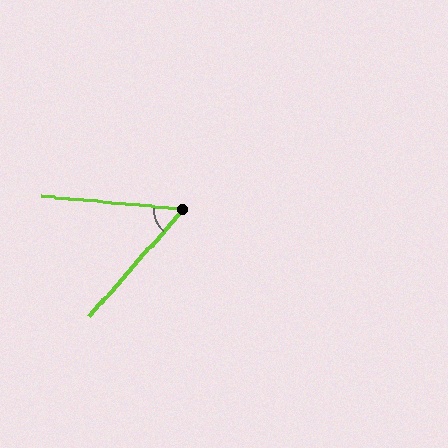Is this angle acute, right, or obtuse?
It is acute.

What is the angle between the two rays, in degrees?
Approximately 54 degrees.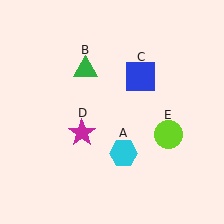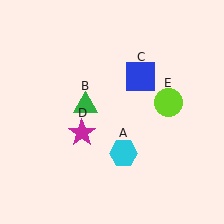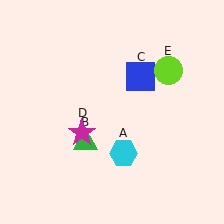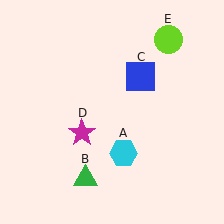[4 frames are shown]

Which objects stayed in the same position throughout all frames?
Cyan hexagon (object A) and blue square (object C) and magenta star (object D) remained stationary.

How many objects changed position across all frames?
2 objects changed position: green triangle (object B), lime circle (object E).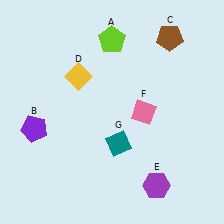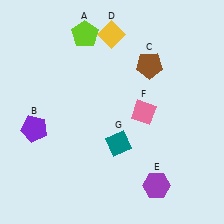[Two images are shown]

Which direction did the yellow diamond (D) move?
The yellow diamond (D) moved up.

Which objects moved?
The objects that moved are: the lime pentagon (A), the brown pentagon (C), the yellow diamond (D).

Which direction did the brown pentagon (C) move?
The brown pentagon (C) moved down.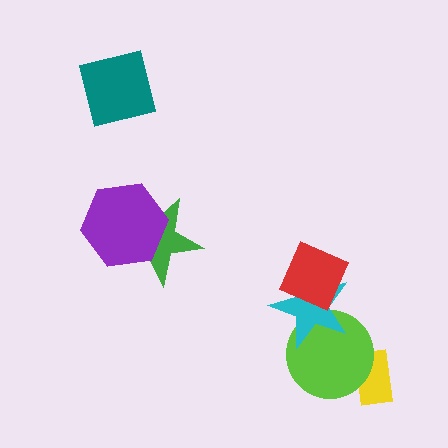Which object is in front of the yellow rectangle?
The lime circle is in front of the yellow rectangle.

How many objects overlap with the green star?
1 object overlaps with the green star.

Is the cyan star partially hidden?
Yes, it is partially covered by another shape.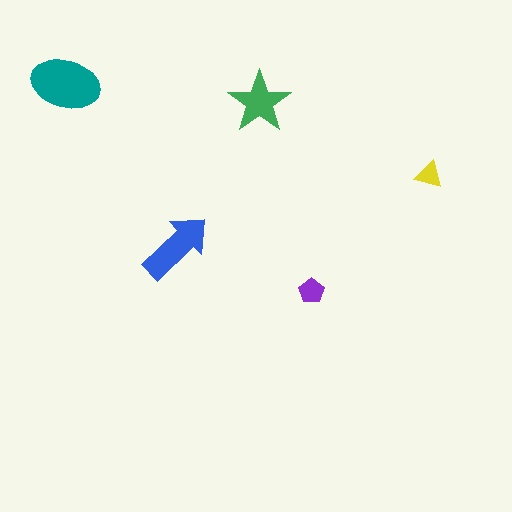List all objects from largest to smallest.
The teal ellipse, the blue arrow, the green star, the purple pentagon, the yellow triangle.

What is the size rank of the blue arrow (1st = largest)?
2nd.